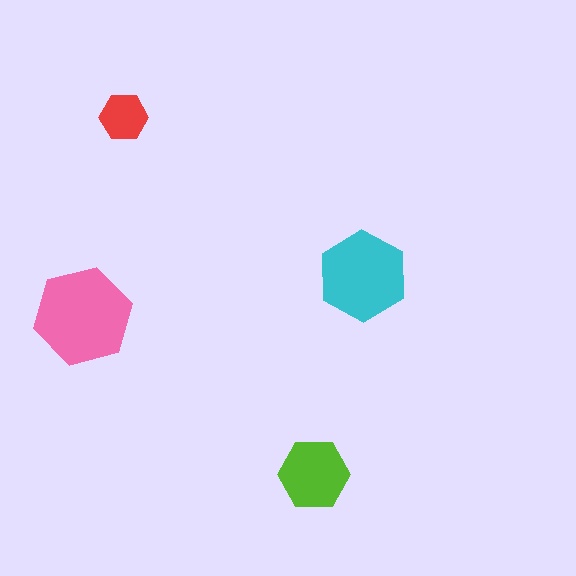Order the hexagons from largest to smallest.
the pink one, the cyan one, the lime one, the red one.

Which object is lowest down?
The lime hexagon is bottommost.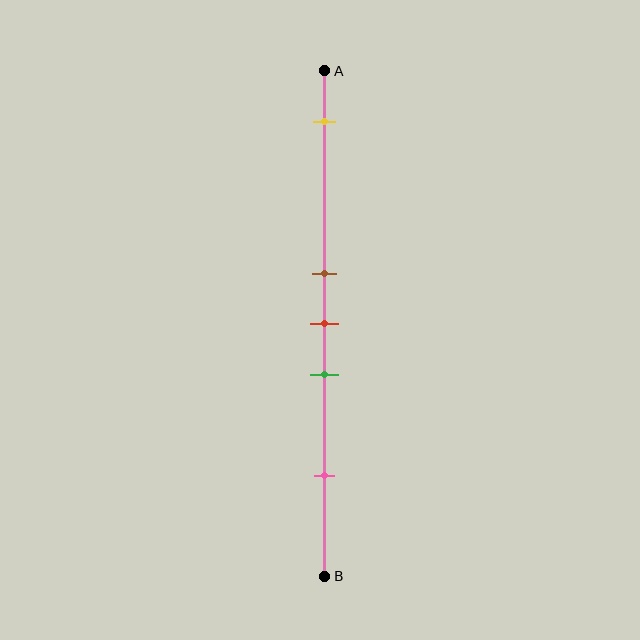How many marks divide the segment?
There are 5 marks dividing the segment.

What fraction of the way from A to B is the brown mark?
The brown mark is approximately 40% (0.4) of the way from A to B.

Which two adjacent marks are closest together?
The brown and red marks are the closest adjacent pair.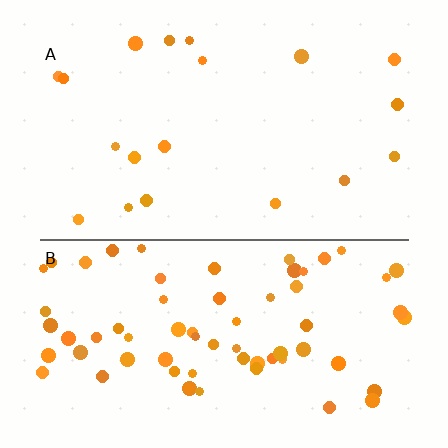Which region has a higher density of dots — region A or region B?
B (the bottom).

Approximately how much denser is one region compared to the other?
Approximately 3.6× — region B over region A.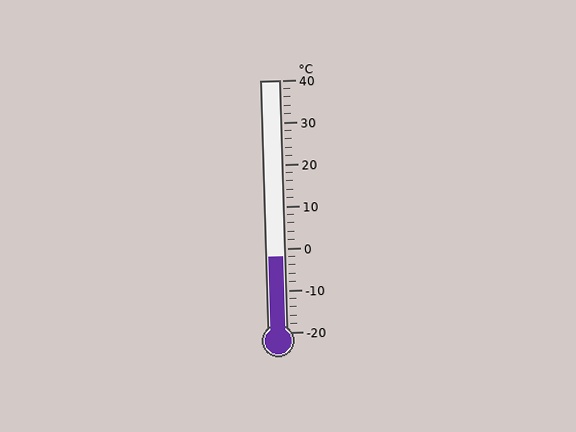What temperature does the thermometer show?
The thermometer shows approximately -2°C.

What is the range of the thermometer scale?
The thermometer scale ranges from -20°C to 40°C.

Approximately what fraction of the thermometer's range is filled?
The thermometer is filled to approximately 30% of its range.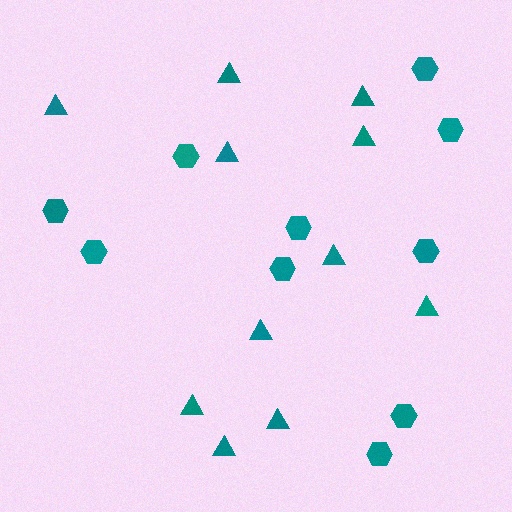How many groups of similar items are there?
There are 2 groups: one group of hexagons (10) and one group of triangles (11).